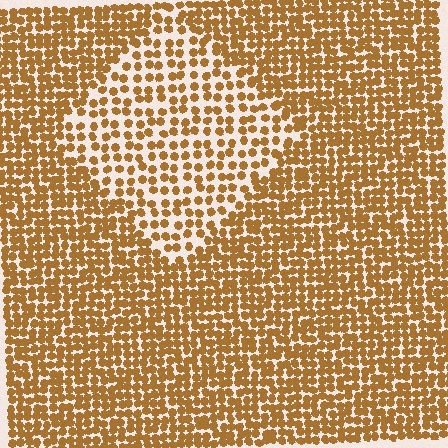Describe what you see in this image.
The image contains small brown elements arranged at two different densities. A diamond-shaped region is visible where the elements are less densely packed than the surrounding area.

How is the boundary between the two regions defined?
The boundary is defined by a change in element density (approximately 1.8x ratio). All elements are the same color, size, and shape.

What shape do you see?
I see a diamond.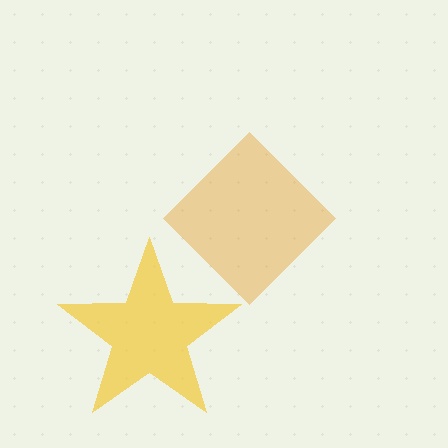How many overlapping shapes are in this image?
There are 2 overlapping shapes in the image.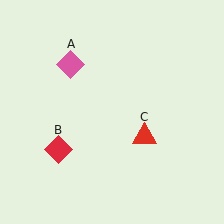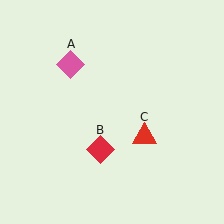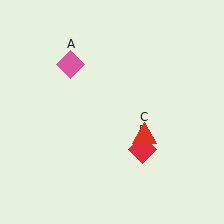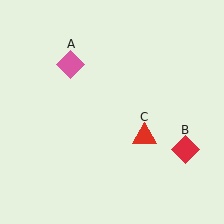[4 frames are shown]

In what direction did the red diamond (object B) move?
The red diamond (object B) moved right.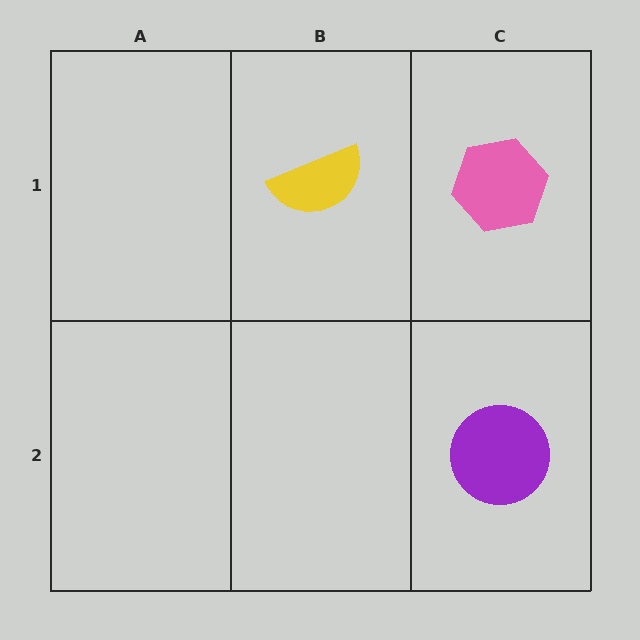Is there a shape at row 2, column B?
No, that cell is empty.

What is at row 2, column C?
A purple circle.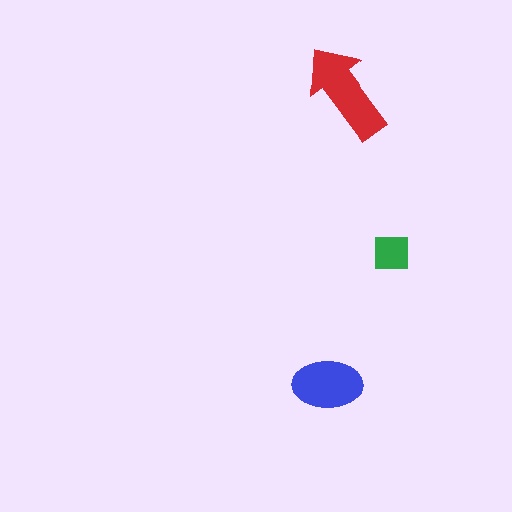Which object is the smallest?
The green square.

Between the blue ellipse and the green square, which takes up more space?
The blue ellipse.